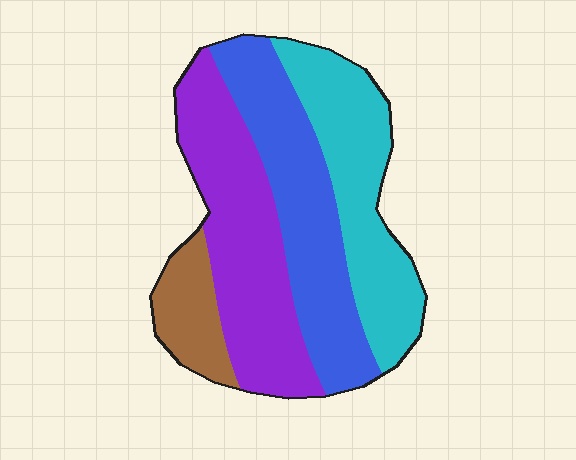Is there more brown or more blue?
Blue.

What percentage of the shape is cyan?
Cyan takes up between a sixth and a third of the shape.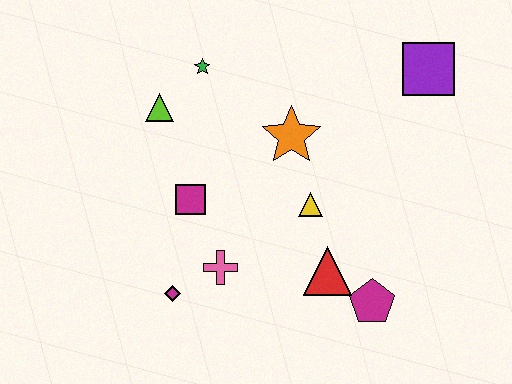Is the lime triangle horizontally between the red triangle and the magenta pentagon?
No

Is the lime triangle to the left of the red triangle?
Yes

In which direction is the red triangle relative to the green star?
The red triangle is below the green star.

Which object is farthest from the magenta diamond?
The purple square is farthest from the magenta diamond.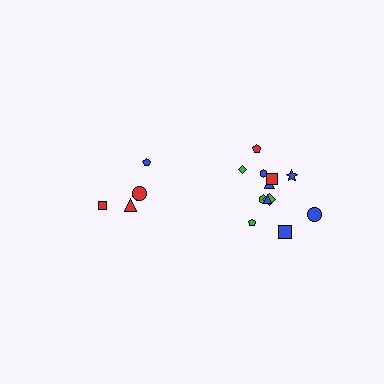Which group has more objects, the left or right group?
The right group.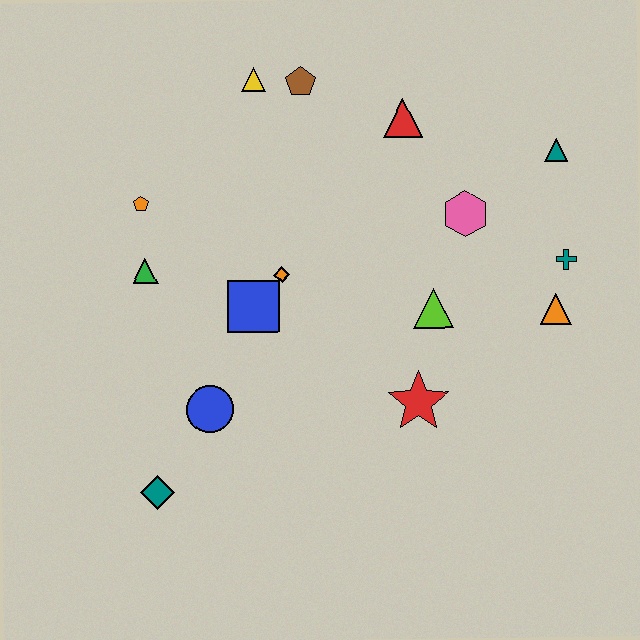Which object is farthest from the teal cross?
The teal diamond is farthest from the teal cross.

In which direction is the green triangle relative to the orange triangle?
The green triangle is to the left of the orange triangle.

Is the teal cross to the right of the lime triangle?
Yes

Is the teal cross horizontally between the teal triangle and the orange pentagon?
No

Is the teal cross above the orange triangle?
Yes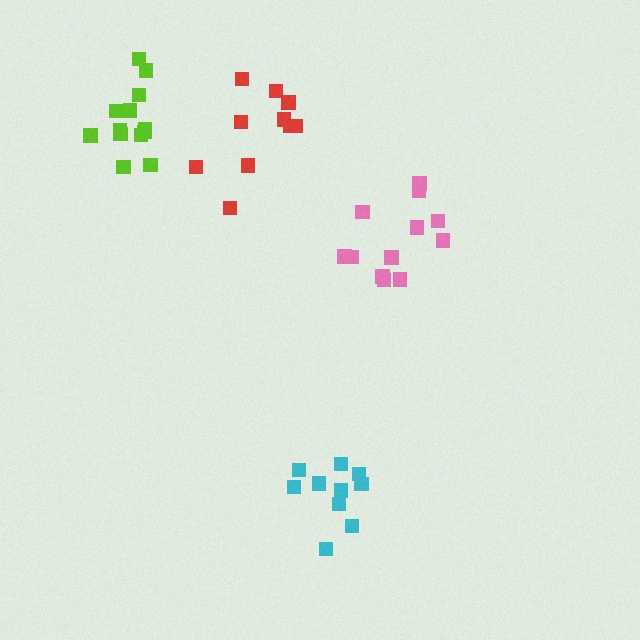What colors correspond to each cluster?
The clusters are colored: cyan, pink, red, lime.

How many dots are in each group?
Group 1: 10 dots, Group 2: 13 dots, Group 3: 10 dots, Group 4: 13 dots (46 total).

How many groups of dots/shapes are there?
There are 4 groups.